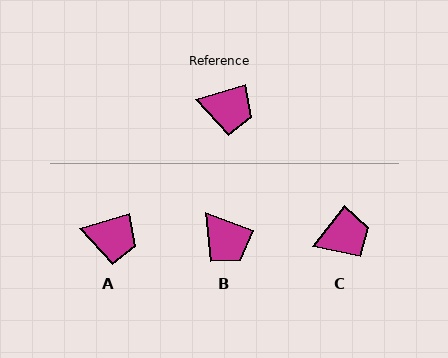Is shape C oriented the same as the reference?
No, it is off by about 36 degrees.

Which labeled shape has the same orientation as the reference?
A.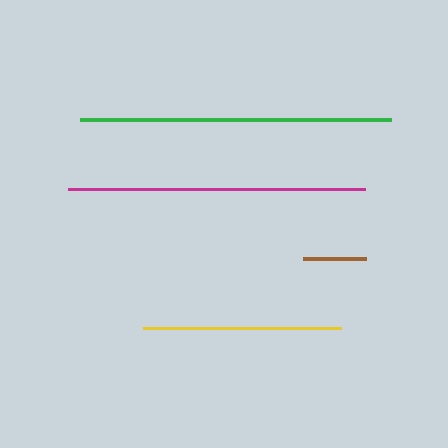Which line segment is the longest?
The green line is the longest at approximately 311 pixels.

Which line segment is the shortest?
The brown line is the shortest at approximately 63 pixels.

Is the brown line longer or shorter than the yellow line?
The yellow line is longer than the brown line.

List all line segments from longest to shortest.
From longest to shortest: green, magenta, yellow, brown.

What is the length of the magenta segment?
The magenta segment is approximately 297 pixels long.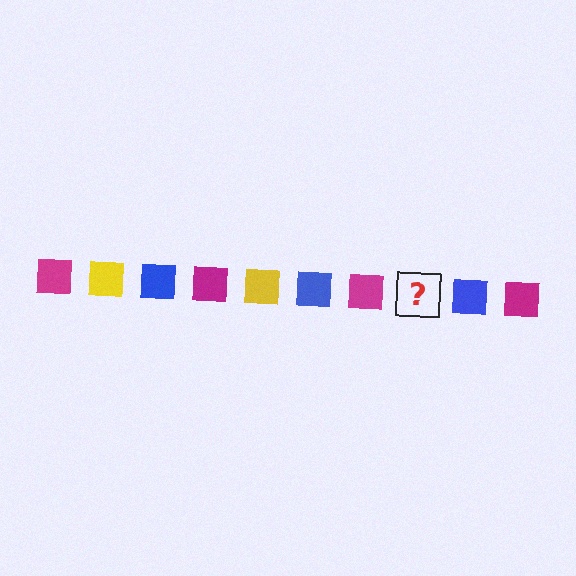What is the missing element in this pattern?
The missing element is a yellow square.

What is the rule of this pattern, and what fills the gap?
The rule is that the pattern cycles through magenta, yellow, blue squares. The gap should be filled with a yellow square.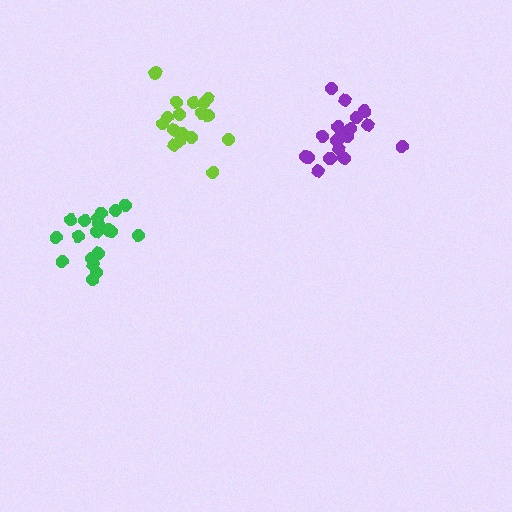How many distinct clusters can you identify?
There are 3 distinct clusters.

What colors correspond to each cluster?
The clusters are colored: lime, green, purple.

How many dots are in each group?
Group 1: 17 dots, Group 2: 19 dots, Group 3: 19 dots (55 total).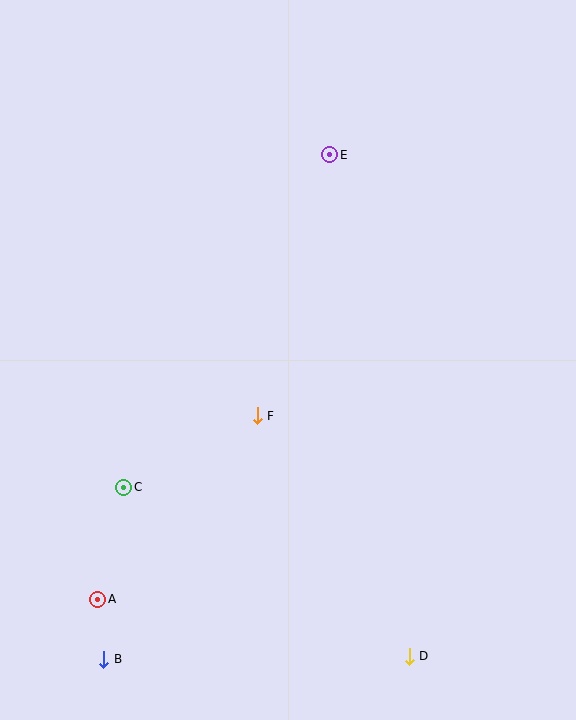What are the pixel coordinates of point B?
Point B is at (104, 659).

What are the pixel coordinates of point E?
Point E is at (330, 155).